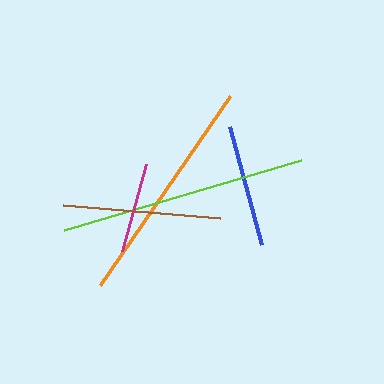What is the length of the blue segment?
The blue segment is approximately 123 pixels long.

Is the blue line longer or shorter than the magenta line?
The blue line is longer than the magenta line.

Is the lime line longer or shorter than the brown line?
The lime line is longer than the brown line.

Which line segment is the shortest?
The magenta line is the shortest at approximately 91 pixels.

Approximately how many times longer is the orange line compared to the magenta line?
The orange line is approximately 2.5 times the length of the magenta line.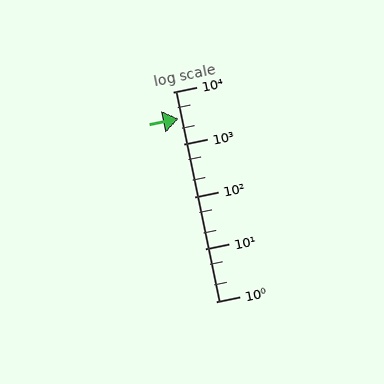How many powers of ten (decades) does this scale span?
The scale spans 4 decades, from 1 to 10000.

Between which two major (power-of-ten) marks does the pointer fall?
The pointer is between 1000 and 10000.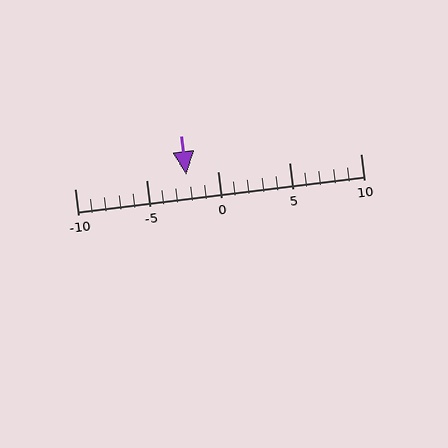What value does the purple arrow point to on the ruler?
The purple arrow points to approximately -2.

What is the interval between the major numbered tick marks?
The major tick marks are spaced 5 units apart.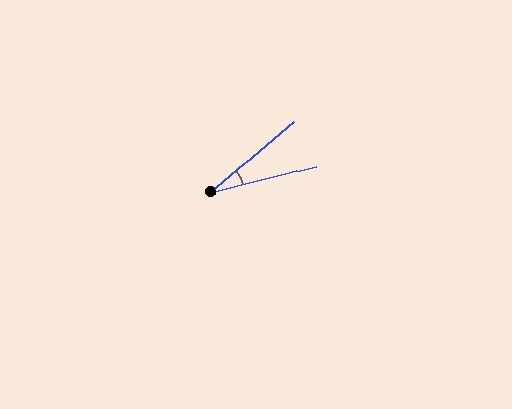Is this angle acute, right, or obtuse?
It is acute.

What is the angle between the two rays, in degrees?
Approximately 26 degrees.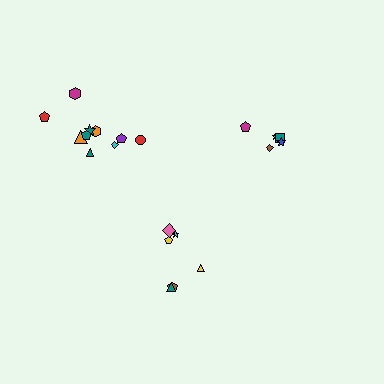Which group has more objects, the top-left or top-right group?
The top-left group.